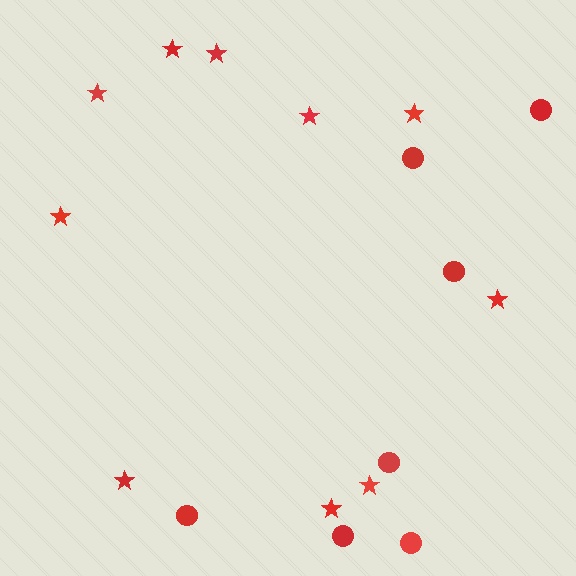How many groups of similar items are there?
There are 2 groups: one group of stars (10) and one group of circles (7).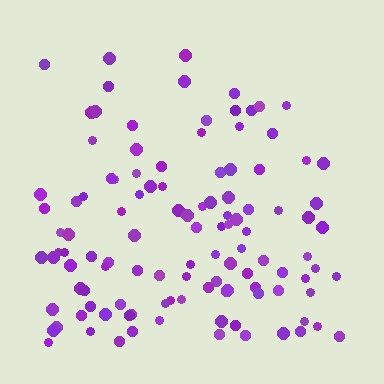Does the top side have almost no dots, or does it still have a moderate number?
Still a moderate number, just noticeably fewer than the bottom.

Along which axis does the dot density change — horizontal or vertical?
Vertical.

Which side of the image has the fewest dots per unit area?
The top.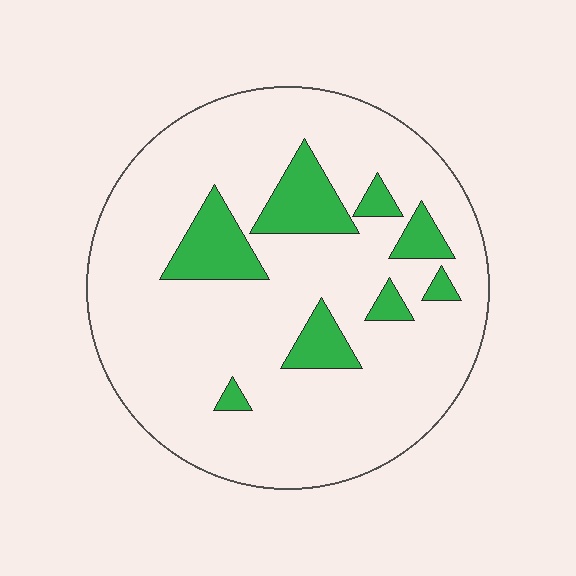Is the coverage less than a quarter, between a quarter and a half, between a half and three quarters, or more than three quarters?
Less than a quarter.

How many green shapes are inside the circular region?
8.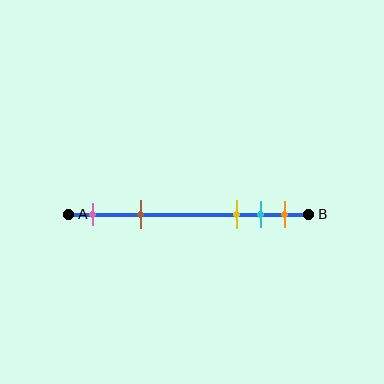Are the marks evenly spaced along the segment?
No, the marks are not evenly spaced.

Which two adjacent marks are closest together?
The cyan and orange marks are the closest adjacent pair.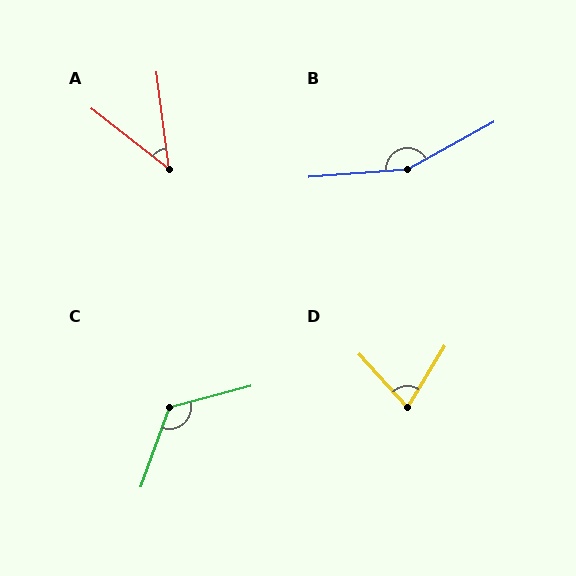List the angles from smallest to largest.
A (45°), D (73°), C (125°), B (155°).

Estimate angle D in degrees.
Approximately 73 degrees.